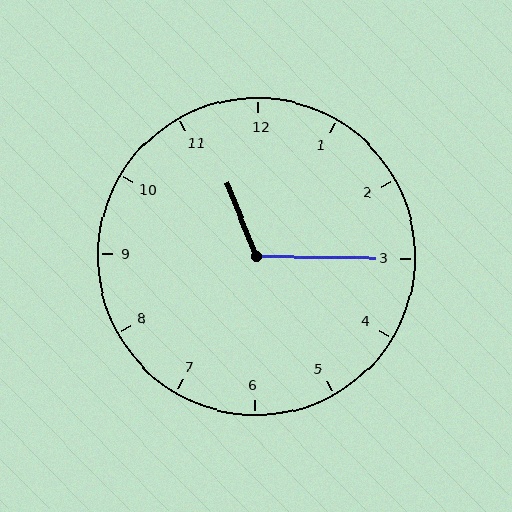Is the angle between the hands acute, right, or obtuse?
It is obtuse.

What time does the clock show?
11:15.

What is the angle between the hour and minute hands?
Approximately 112 degrees.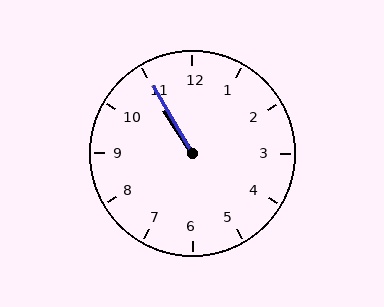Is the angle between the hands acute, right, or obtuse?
It is acute.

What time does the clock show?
10:55.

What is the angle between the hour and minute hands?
Approximately 2 degrees.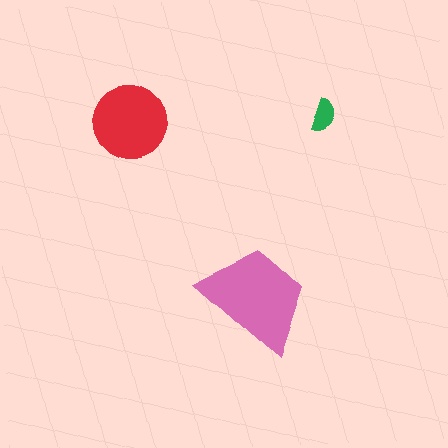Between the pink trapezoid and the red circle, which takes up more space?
The pink trapezoid.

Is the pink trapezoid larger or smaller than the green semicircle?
Larger.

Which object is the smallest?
The green semicircle.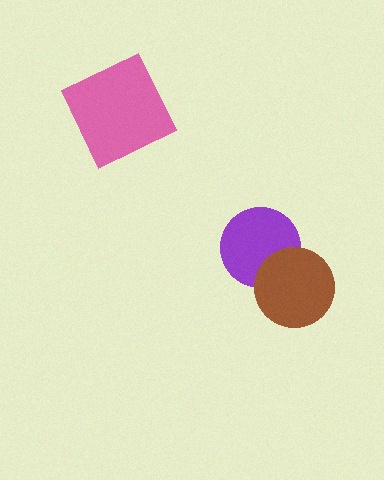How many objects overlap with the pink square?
0 objects overlap with the pink square.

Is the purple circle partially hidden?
Yes, it is partially covered by another shape.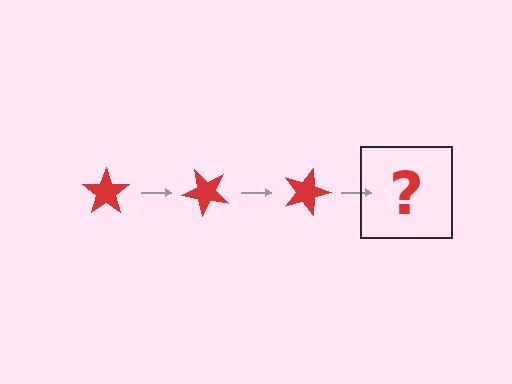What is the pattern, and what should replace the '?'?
The pattern is that the star rotates 45 degrees each step. The '?' should be a red star rotated 135 degrees.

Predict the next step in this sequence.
The next step is a red star rotated 135 degrees.